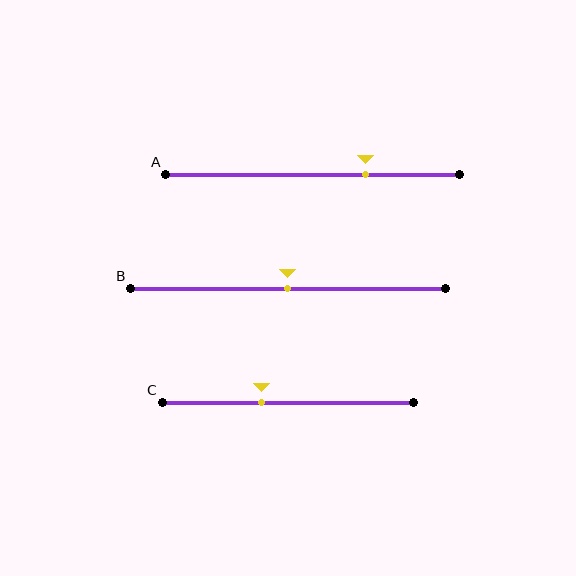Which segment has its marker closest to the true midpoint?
Segment B has its marker closest to the true midpoint.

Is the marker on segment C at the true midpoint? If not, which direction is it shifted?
No, the marker on segment C is shifted to the left by about 11% of the segment length.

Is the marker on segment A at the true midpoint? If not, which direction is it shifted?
No, the marker on segment A is shifted to the right by about 18% of the segment length.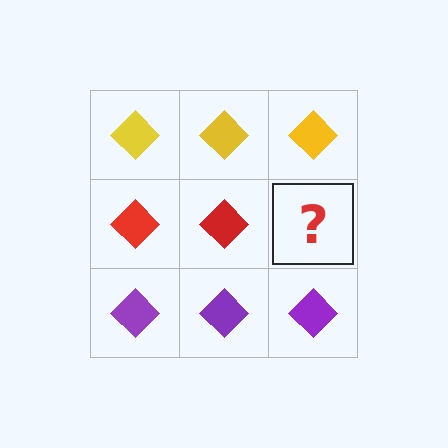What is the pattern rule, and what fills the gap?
The rule is that each row has a consistent color. The gap should be filled with a red diamond.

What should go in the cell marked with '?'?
The missing cell should contain a red diamond.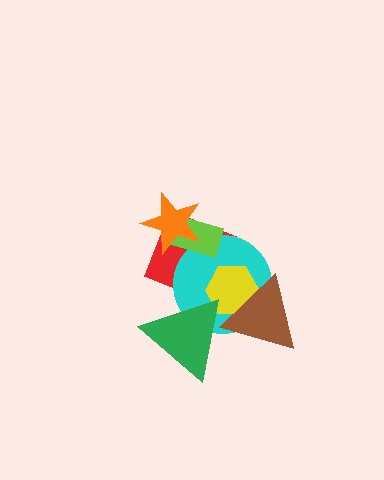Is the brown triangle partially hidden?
No, no other shape covers it.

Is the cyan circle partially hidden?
Yes, it is partially covered by another shape.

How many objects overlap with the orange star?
2 objects overlap with the orange star.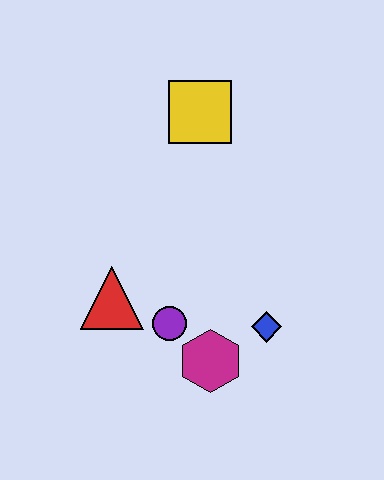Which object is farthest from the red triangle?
The yellow square is farthest from the red triangle.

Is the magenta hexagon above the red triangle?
No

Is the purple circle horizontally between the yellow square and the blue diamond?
No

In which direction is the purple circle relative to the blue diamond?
The purple circle is to the left of the blue diamond.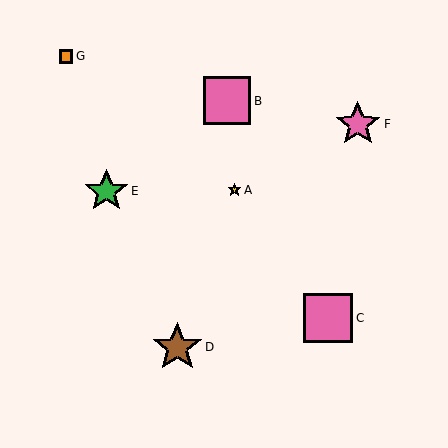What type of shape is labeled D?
Shape D is a brown star.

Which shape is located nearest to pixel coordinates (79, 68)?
The orange square (labeled G) at (66, 57) is nearest to that location.